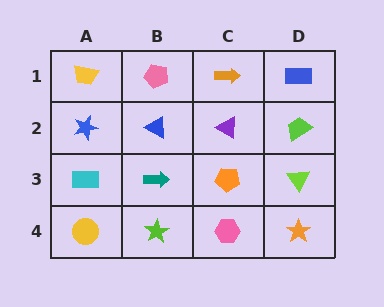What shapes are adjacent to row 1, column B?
A blue triangle (row 2, column B), a yellow trapezoid (row 1, column A), an orange arrow (row 1, column C).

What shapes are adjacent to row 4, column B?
A teal arrow (row 3, column B), a yellow circle (row 4, column A), a pink hexagon (row 4, column C).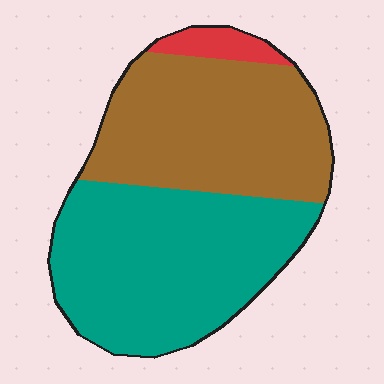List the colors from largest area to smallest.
From largest to smallest: teal, brown, red.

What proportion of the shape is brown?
Brown takes up about two fifths (2/5) of the shape.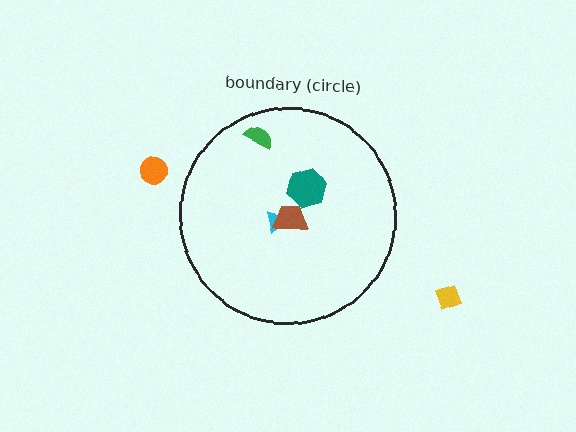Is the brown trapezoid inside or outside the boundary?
Inside.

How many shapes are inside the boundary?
4 inside, 2 outside.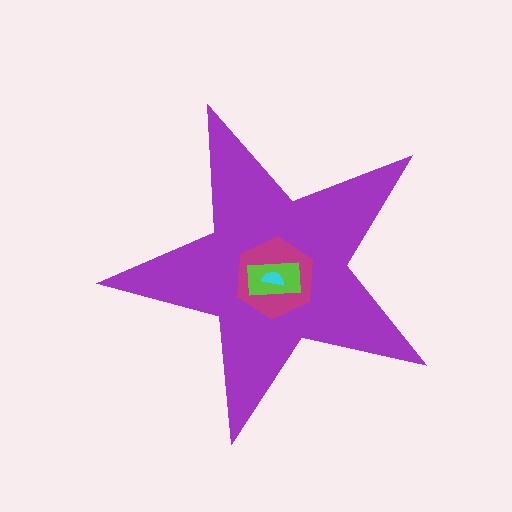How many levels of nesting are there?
4.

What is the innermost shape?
The cyan semicircle.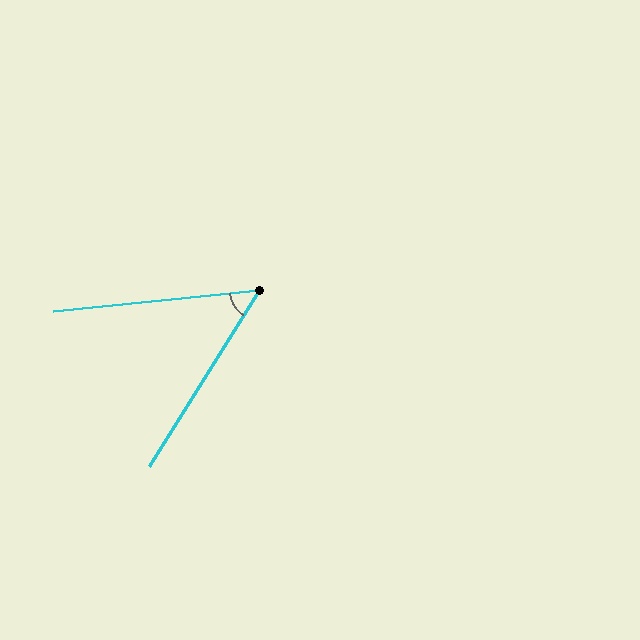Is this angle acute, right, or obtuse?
It is acute.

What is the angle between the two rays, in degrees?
Approximately 52 degrees.